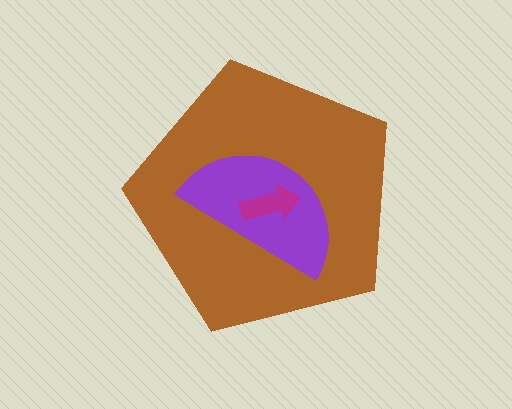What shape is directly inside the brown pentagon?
The purple semicircle.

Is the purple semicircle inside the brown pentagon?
Yes.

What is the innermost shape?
The magenta arrow.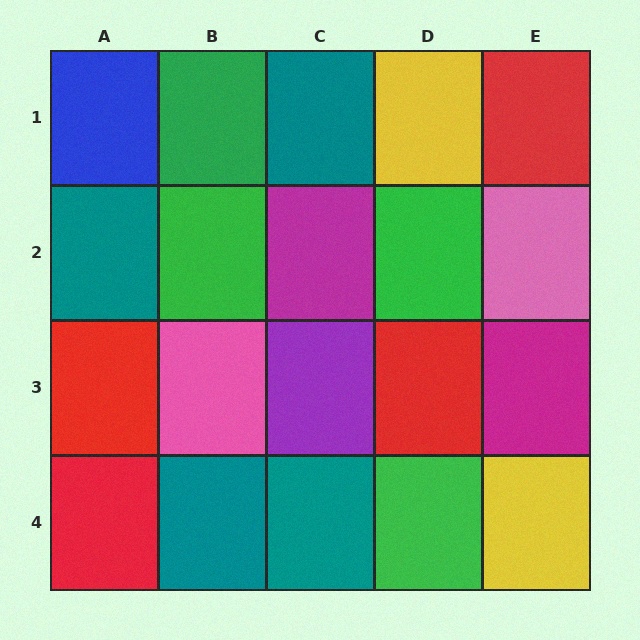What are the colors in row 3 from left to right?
Red, pink, purple, red, magenta.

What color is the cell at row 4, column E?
Yellow.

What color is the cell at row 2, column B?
Green.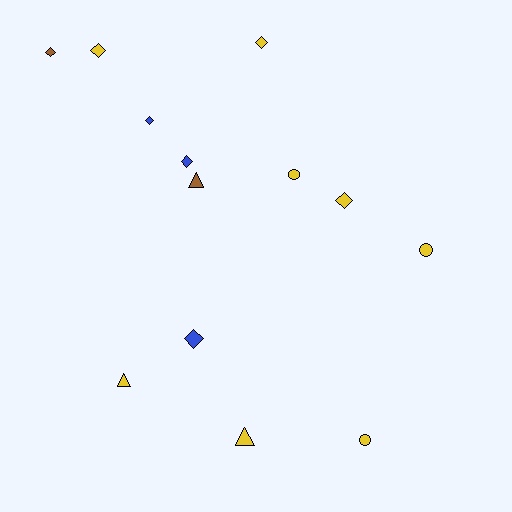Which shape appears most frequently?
Diamond, with 7 objects.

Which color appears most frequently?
Yellow, with 8 objects.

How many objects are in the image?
There are 13 objects.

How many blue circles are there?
There are no blue circles.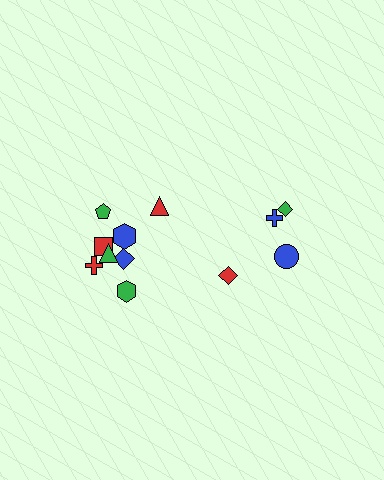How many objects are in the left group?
There are 8 objects.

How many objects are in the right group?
There are 4 objects.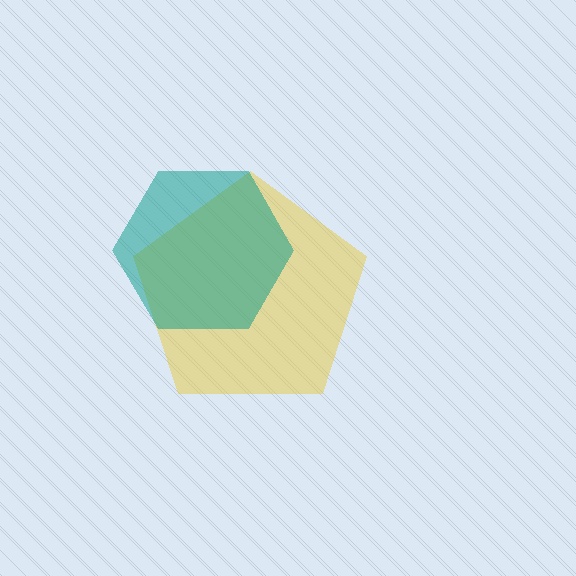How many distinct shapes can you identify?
There are 2 distinct shapes: a yellow pentagon, a teal hexagon.